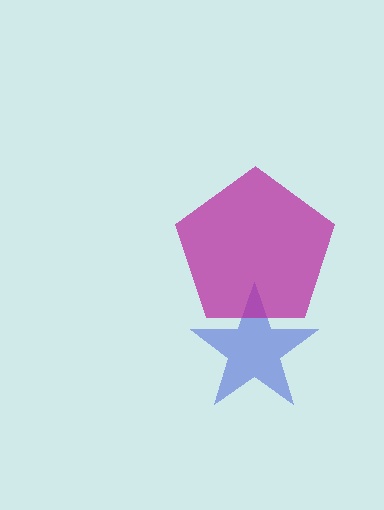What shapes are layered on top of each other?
The layered shapes are: a blue star, a magenta pentagon.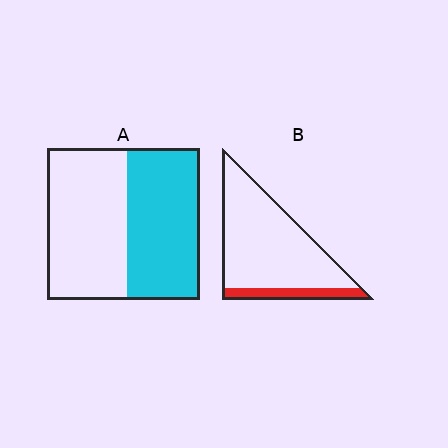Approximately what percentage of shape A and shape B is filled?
A is approximately 50% and B is approximately 15%.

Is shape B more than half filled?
No.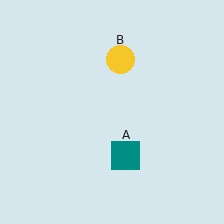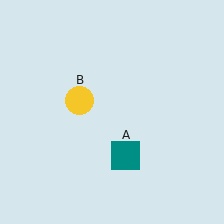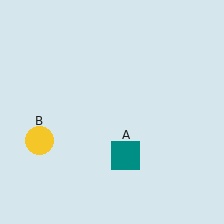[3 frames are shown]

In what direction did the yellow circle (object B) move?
The yellow circle (object B) moved down and to the left.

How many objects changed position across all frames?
1 object changed position: yellow circle (object B).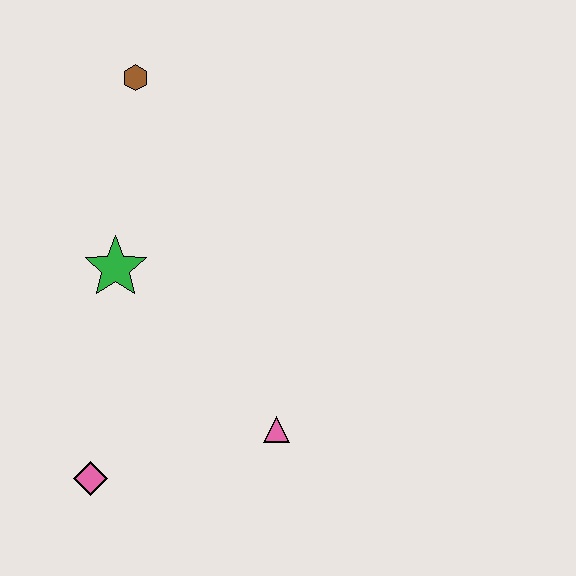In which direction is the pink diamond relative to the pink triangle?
The pink diamond is to the left of the pink triangle.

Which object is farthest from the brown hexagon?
The pink diamond is farthest from the brown hexagon.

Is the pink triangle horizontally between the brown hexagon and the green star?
No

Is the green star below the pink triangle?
No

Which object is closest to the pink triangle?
The pink diamond is closest to the pink triangle.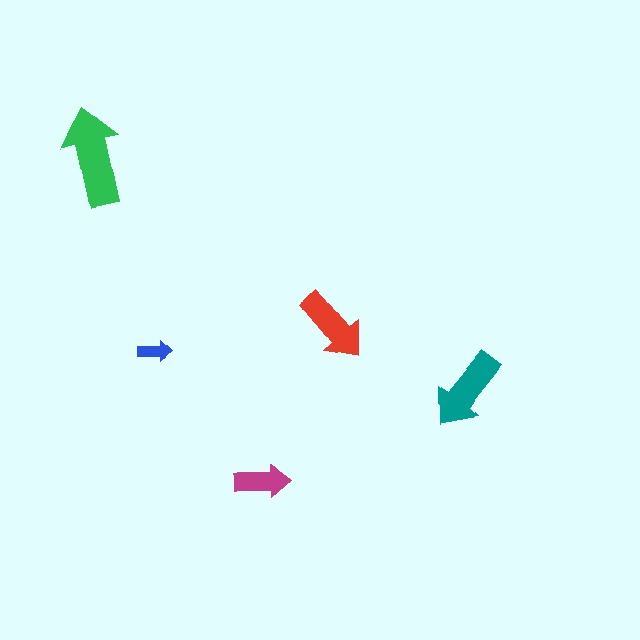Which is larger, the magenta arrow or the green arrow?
The green one.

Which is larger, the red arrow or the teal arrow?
The teal one.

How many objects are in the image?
There are 5 objects in the image.